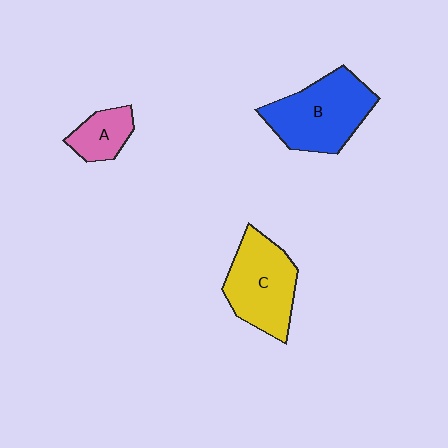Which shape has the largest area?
Shape B (blue).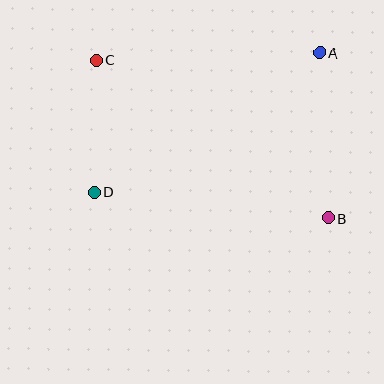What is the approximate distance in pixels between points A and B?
The distance between A and B is approximately 165 pixels.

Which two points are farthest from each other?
Points B and C are farthest from each other.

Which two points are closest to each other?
Points C and D are closest to each other.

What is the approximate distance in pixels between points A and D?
The distance between A and D is approximately 265 pixels.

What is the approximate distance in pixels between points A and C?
The distance between A and C is approximately 223 pixels.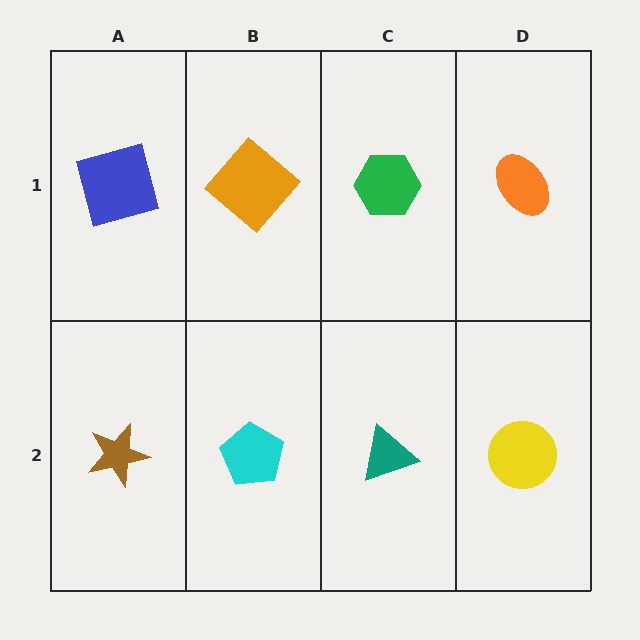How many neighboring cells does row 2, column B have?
3.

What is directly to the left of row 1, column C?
An orange diamond.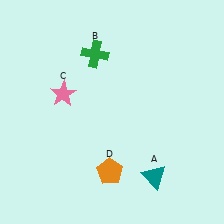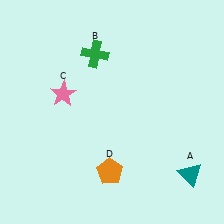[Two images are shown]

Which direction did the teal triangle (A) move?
The teal triangle (A) moved right.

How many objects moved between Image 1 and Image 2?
1 object moved between the two images.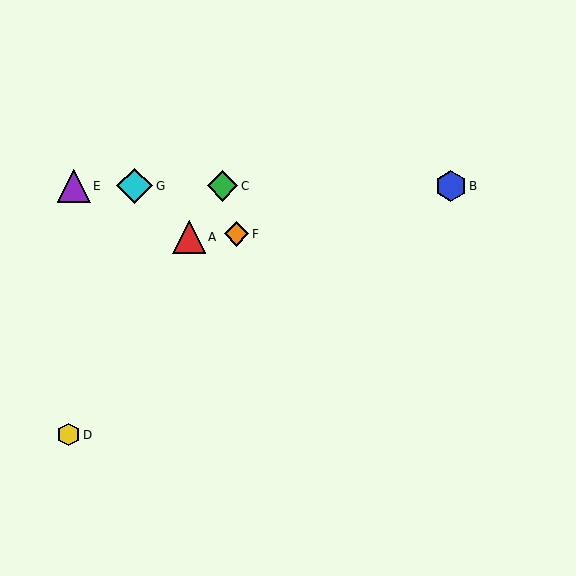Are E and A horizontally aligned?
No, E is at y≈186 and A is at y≈237.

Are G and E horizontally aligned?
Yes, both are at y≈186.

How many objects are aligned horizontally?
4 objects (B, C, E, G) are aligned horizontally.